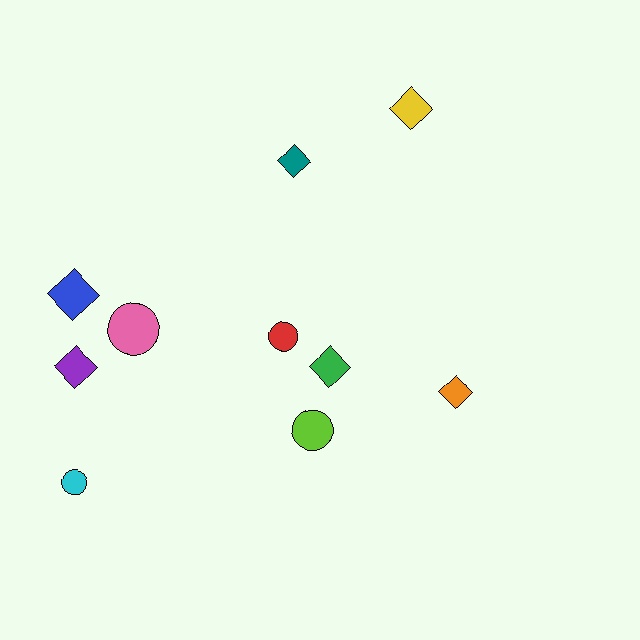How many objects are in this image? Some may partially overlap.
There are 10 objects.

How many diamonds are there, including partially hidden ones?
There are 6 diamonds.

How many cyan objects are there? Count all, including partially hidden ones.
There is 1 cyan object.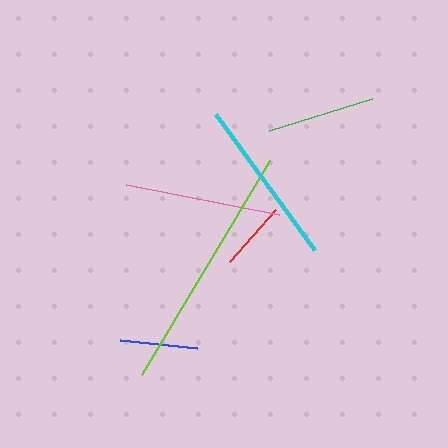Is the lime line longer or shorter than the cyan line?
The lime line is longer than the cyan line.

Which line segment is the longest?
The lime line is the longest at approximately 248 pixels.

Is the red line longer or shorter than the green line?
The green line is longer than the red line.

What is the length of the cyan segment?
The cyan segment is approximately 168 pixels long.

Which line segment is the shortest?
The red line is the shortest at approximately 69 pixels.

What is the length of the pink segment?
The pink segment is approximately 156 pixels long.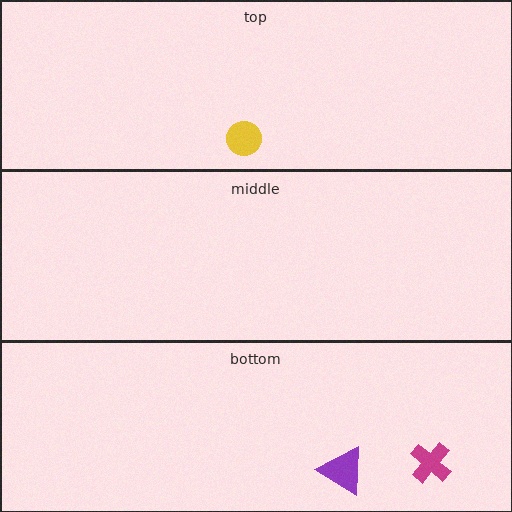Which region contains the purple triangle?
The bottom region.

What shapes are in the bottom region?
The magenta cross, the purple triangle.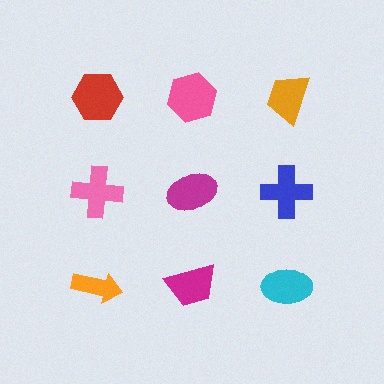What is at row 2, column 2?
A magenta ellipse.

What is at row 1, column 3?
An orange trapezoid.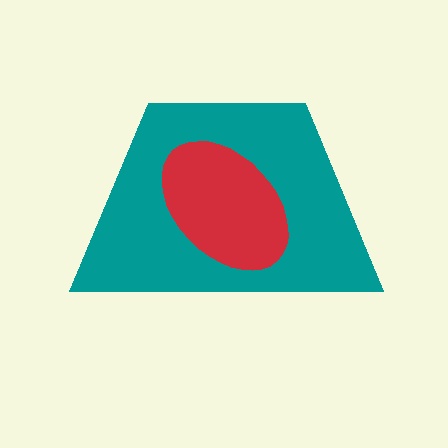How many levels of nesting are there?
2.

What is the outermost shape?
The teal trapezoid.